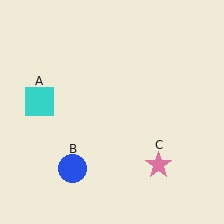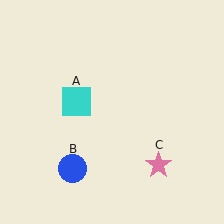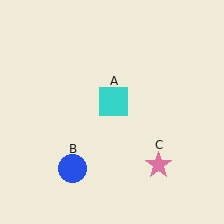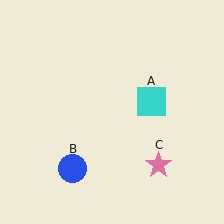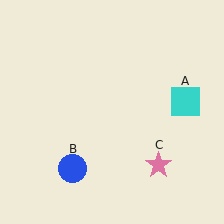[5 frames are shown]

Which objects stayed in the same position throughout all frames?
Blue circle (object B) and pink star (object C) remained stationary.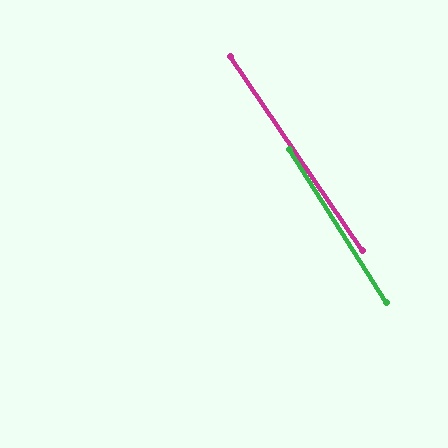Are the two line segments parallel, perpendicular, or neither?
Parallel — their directions differ by only 1.7°.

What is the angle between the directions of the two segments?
Approximately 2 degrees.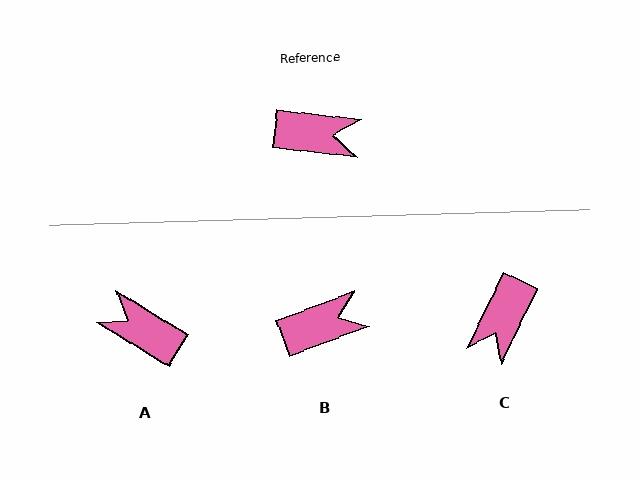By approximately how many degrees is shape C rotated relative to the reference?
Approximately 109 degrees clockwise.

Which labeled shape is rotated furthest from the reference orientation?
A, about 155 degrees away.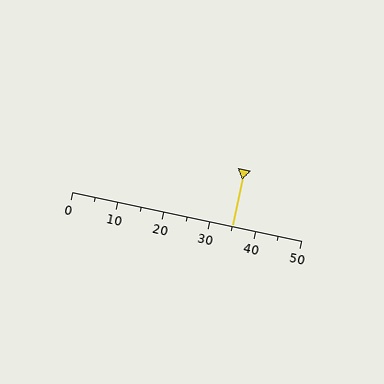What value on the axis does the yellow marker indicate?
The marker indicates approximately 35.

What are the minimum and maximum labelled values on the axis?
The axis runs from 0 to 50.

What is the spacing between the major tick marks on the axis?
The major ticks are spaced 10 apart.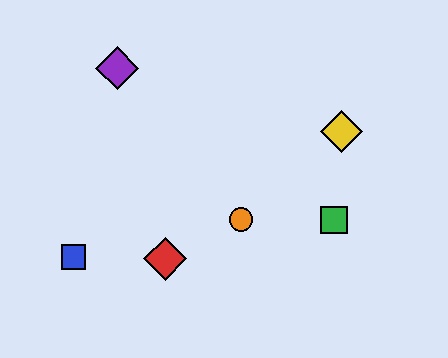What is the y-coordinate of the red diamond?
The red diamond is at y≈259.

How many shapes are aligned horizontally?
2 shapes (the green square, the orange circle) are aligned horizontally.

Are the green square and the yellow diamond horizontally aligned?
No, the green square is at y≈220 and the yellow diamond is at y≈132.